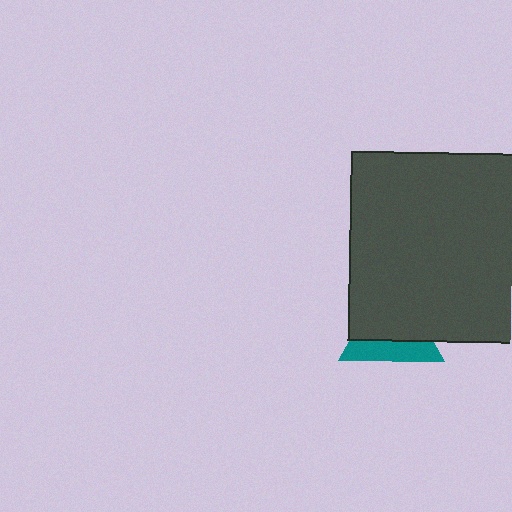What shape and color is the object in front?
The object in front is a dark gray rectangle.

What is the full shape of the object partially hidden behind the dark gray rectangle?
The partially hidden object is a teal triangle.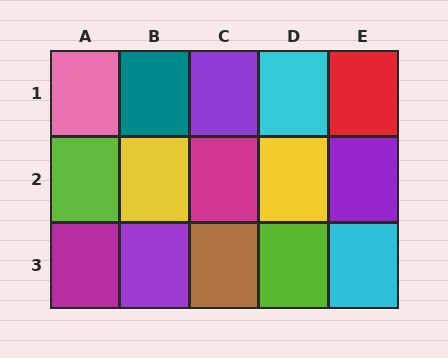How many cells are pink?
1 cell is pink.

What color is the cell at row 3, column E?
Cyan.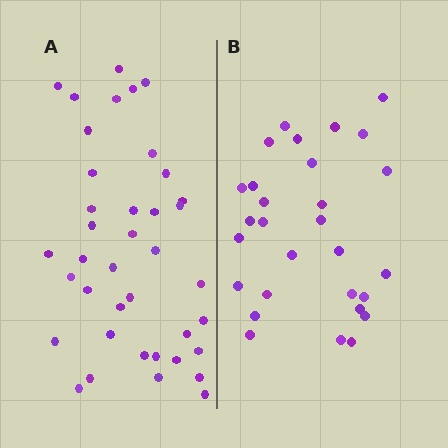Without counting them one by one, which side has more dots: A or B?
Region A (the left region) has more dots.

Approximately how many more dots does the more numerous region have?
Region A has roughly 10 or so more dots than region B.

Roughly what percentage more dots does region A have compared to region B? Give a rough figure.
About 35% more.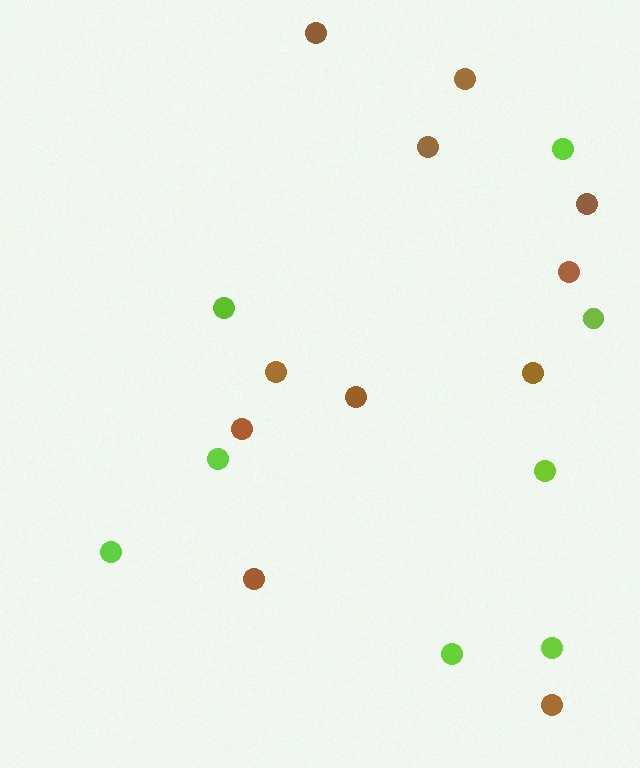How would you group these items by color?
There are 2 groups: one group of brown circles (11) and one group of lime circles (8).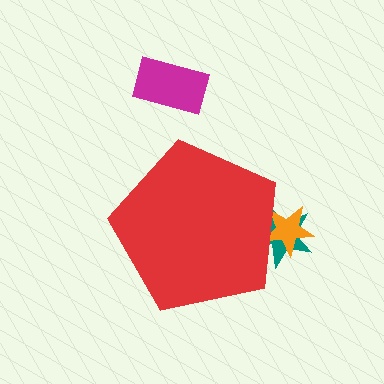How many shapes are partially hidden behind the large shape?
2 shapes are partially hidden.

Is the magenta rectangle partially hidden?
No, the magenta rectangle is fully visible.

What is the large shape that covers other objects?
A red pentagon.